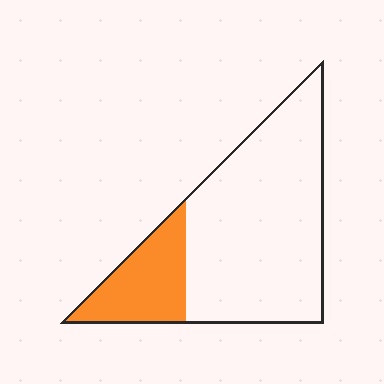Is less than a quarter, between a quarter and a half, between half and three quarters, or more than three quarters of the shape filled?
Less than a quarter.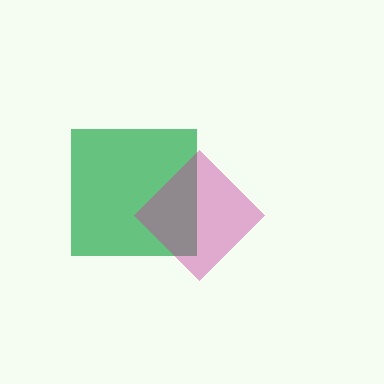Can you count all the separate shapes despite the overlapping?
Yes, there are 2 separate shapes.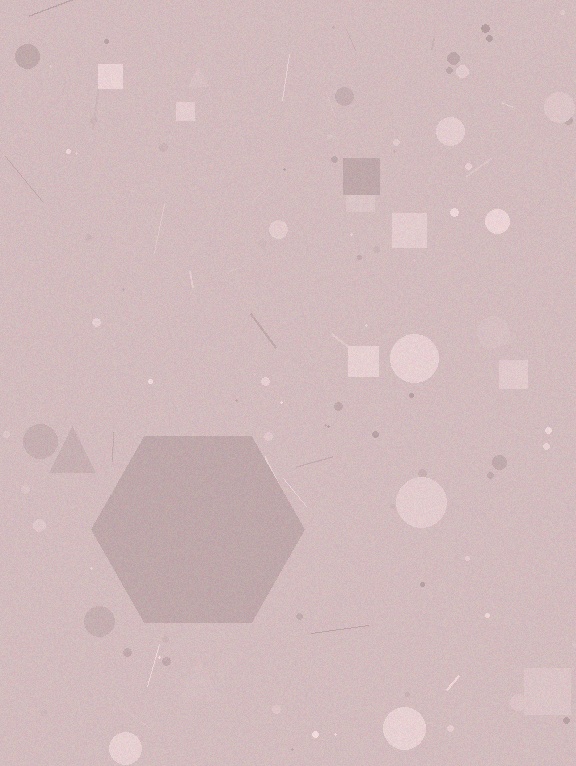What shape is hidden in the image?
A hexagon is hidden in the image.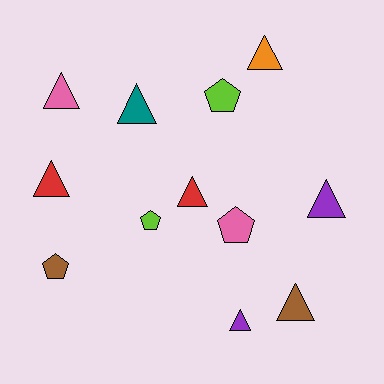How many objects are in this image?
There are 12 objects.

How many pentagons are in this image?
There are 4 pentagons.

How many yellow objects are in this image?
There are no yellow objects.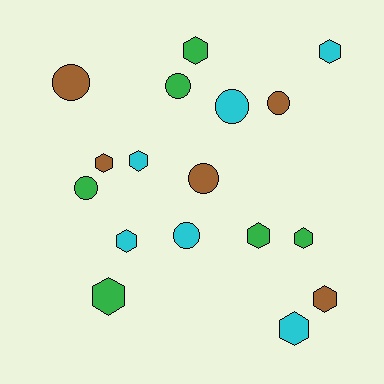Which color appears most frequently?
Green, with 6 objects.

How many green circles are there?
There are 2 green circles.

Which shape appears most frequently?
Hexagon, with 10 objects.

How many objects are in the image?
There are 17 objects.